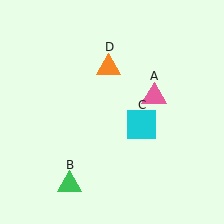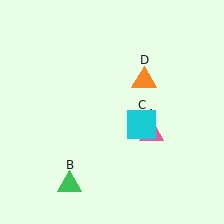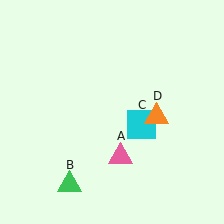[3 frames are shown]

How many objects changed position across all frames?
2 objects changed position: pink triangle (object A), orange triangle (object D).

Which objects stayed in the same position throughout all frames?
Green triangle (object B) and cyan square (object C) remained stationary.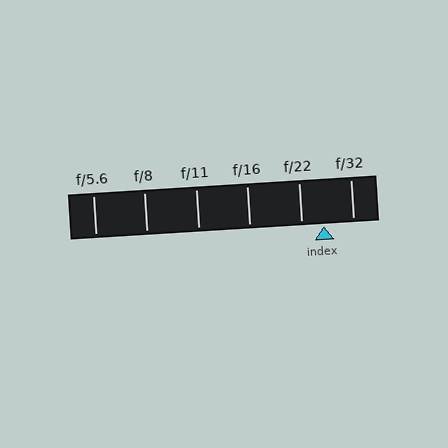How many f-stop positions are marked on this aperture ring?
There are 6 f-stop positions marked.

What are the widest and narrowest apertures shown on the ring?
The widest aperture shown is f/5.6 and the narrowest is f/32.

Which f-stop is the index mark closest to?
The index mark is closest to f/22.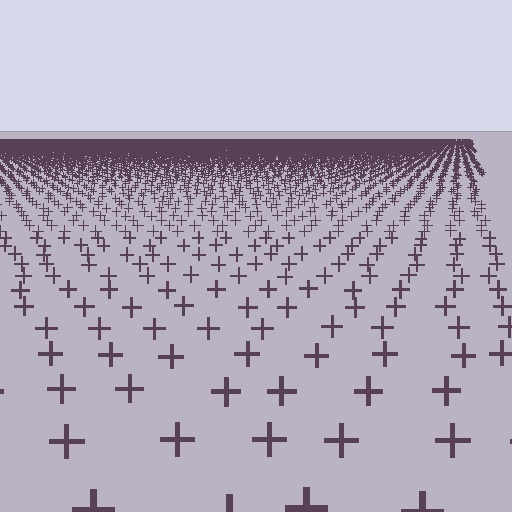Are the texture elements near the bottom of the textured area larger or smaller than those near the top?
Larger. Near the bottom, elements are closer to the viewer and appear at a bigger on-screen size.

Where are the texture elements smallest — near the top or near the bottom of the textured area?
Near the top.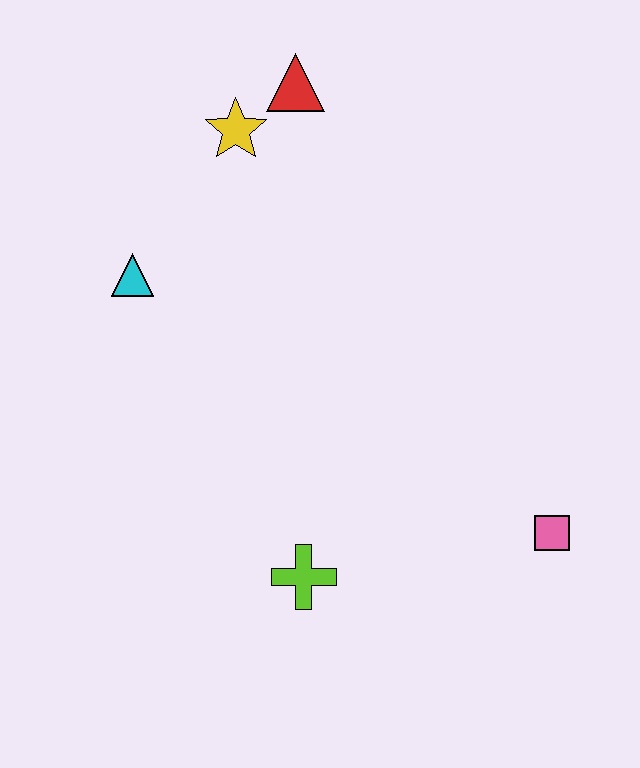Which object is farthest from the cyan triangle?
The pink square is farthest from the cyan triangle.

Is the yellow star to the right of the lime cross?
No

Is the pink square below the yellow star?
Yes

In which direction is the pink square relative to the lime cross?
The pink square is to the right of the lime cross.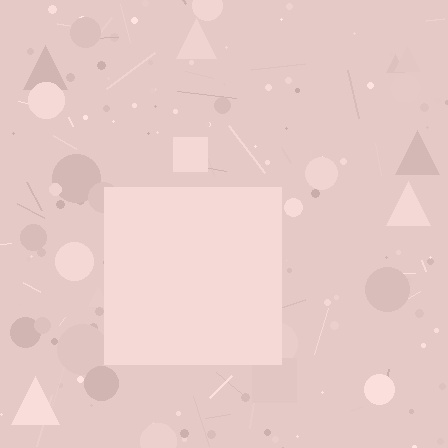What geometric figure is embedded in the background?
A square is embedded in the background.